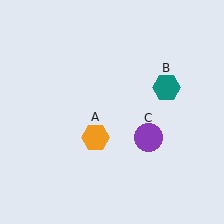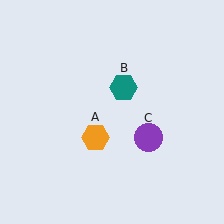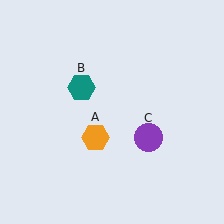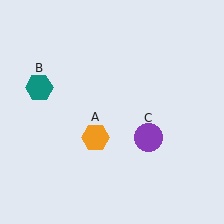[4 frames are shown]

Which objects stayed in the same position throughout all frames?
Orange hexagon (object A) and purple circle (object C) remained stationary.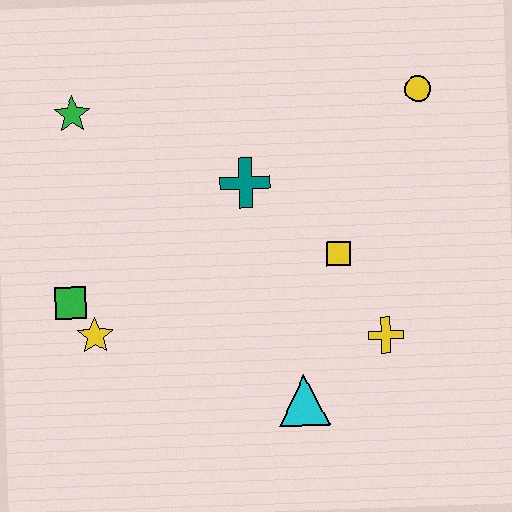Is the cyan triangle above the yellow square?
No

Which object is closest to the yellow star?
The green square is closest to the yellow star.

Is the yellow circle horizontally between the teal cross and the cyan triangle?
No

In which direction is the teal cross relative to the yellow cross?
The teal cross is above the yellow cross.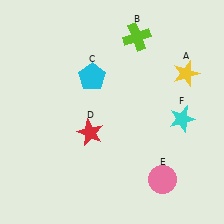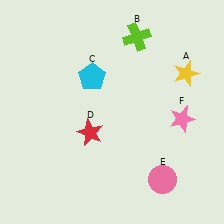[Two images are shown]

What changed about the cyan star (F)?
In Image 1, F is cyan. In Image 2, it changed to pink.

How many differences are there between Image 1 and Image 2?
There is 1 difference between the two images.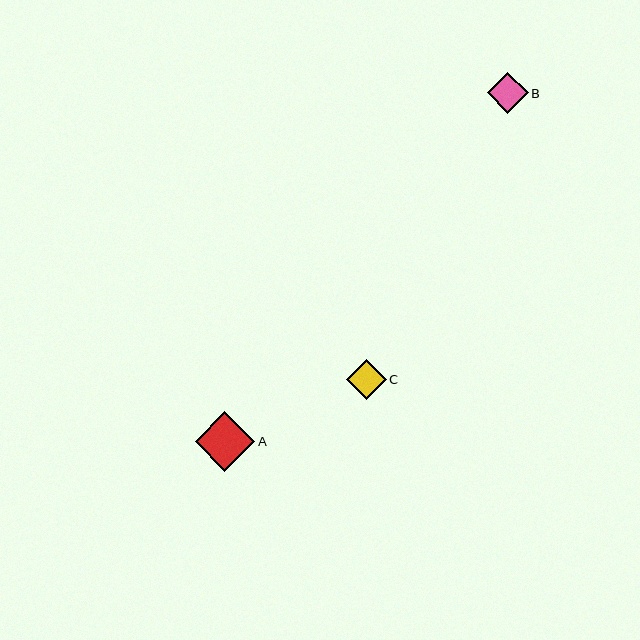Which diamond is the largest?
Diamond A is the largest with a size of approximately 60 pixels.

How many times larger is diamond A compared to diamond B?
Diamond A is approximately 1.5 times the size of diamond B.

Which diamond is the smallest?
Diamond C is the smallest with a size of approximately 40 pixels.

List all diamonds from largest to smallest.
From largest to smallest: A, B, C.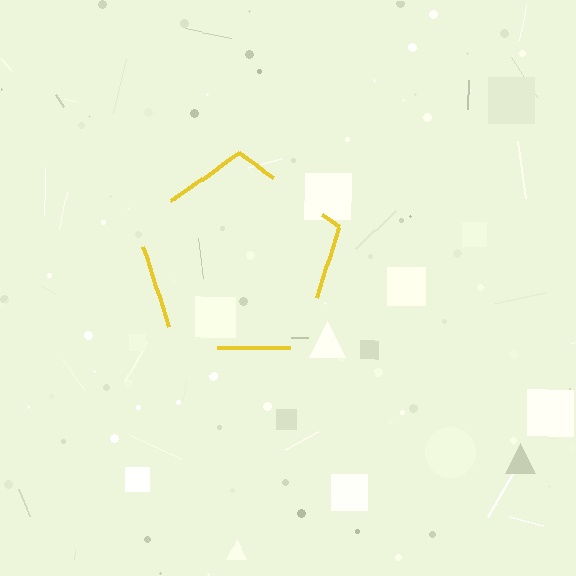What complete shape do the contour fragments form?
The contour fragments form a pentagon.